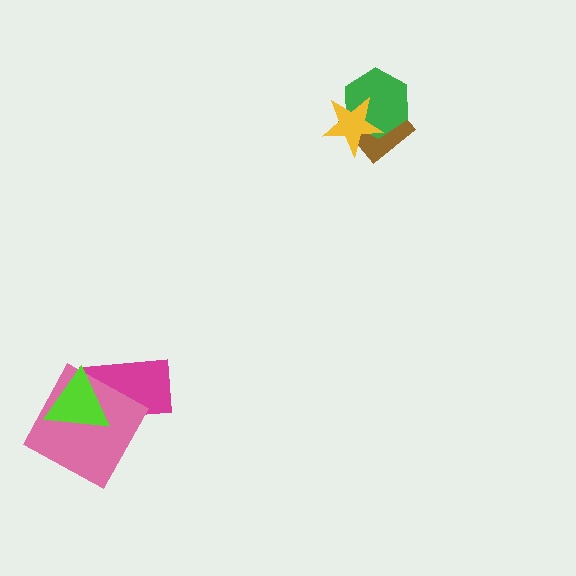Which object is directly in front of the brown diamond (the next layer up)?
The green hexagon is directly in front of the brown diamond.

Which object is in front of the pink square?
The lime triangle is in front of the pink square.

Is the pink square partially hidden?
Yes, it is partially covered by another shape.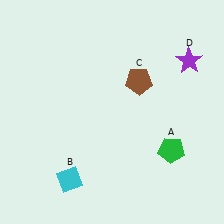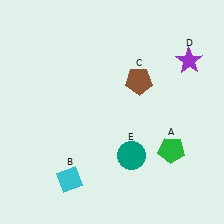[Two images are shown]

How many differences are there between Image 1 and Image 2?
There is 1 difference between the two images.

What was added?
A teal circle (E) was added in Image 2.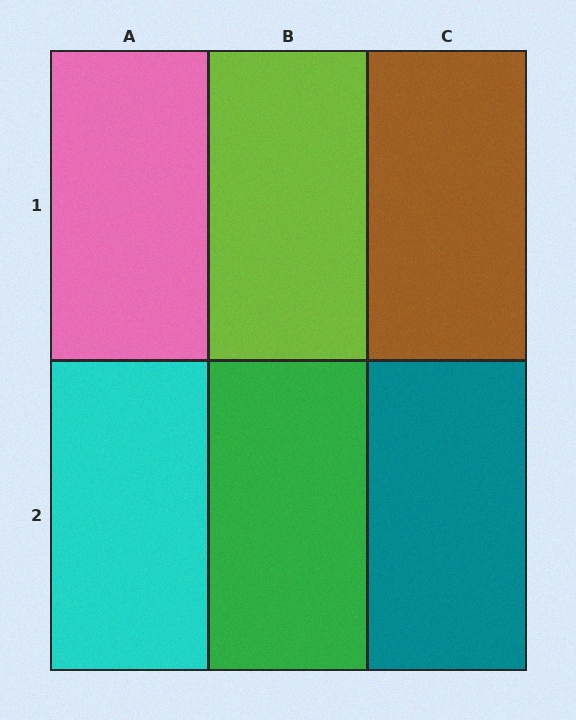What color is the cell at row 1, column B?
Lime.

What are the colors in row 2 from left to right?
Cyan, green, teal.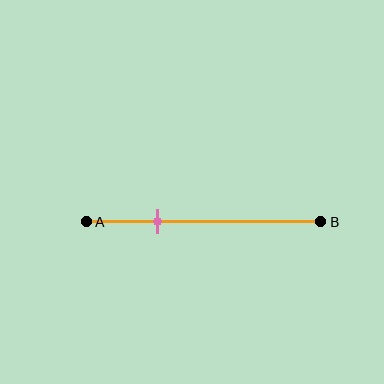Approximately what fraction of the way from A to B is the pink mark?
The pink mark is approximately 30% of the way from A to B.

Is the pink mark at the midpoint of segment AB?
No, the mark is at about 30% from A, not at the 50% midpoint.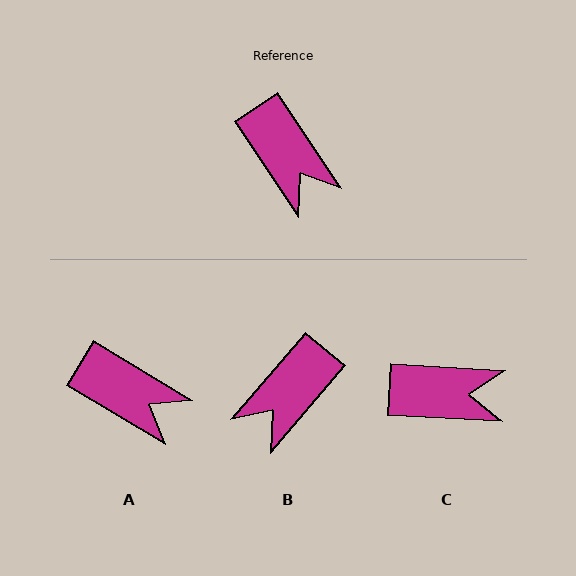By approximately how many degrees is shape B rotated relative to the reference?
Approximately 75 degrees clockwise.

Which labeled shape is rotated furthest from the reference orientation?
B, about 75 degrees away.